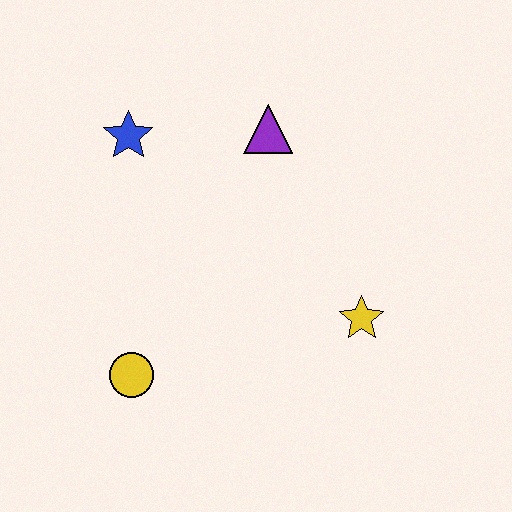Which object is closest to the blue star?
The purple triangle is closest to the blue star.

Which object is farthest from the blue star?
The yellow star is farthest from the blue star.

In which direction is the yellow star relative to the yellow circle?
The yellow star is to the right of the yellow circle.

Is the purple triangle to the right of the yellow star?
No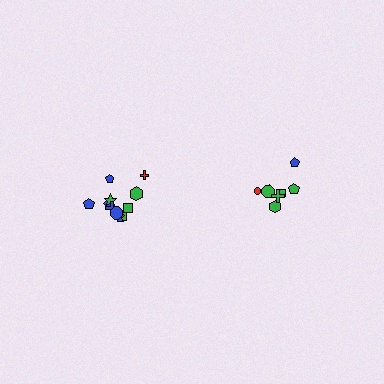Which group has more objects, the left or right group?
The left group.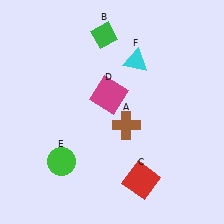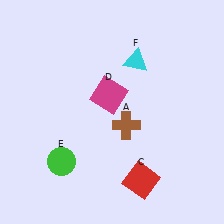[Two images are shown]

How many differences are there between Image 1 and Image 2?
There is 1 difference between the two images.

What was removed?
The green diamond (B) was removed in Image 2.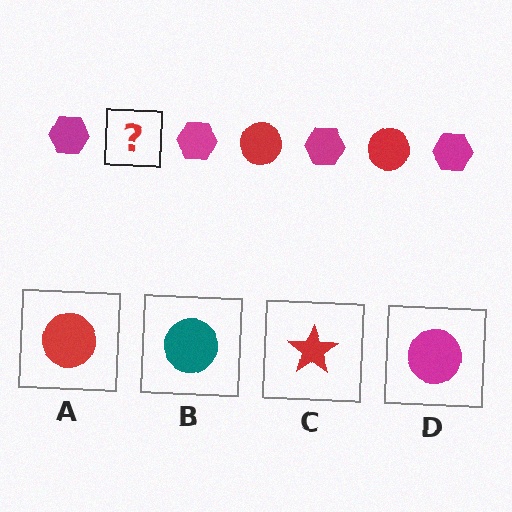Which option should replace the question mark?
Option A.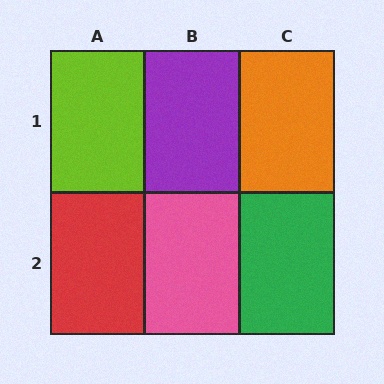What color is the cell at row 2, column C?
Green.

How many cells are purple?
1 cell is purple.